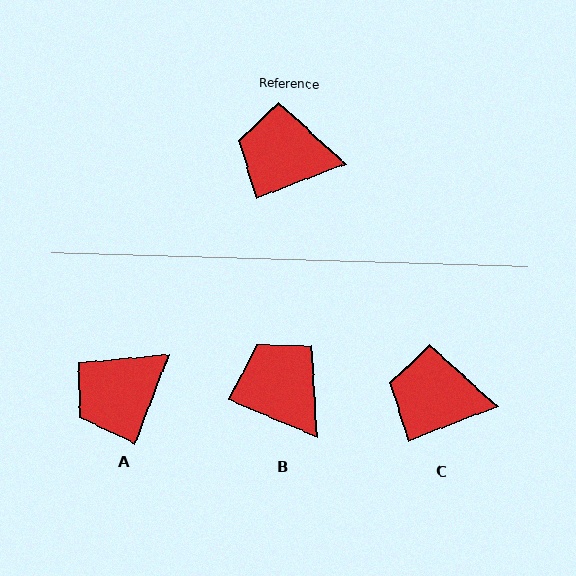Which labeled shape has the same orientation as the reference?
C.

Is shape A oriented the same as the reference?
No, it is off by about 48 degrees.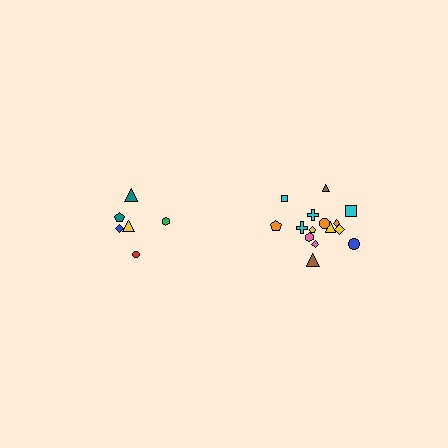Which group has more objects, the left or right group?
The right group.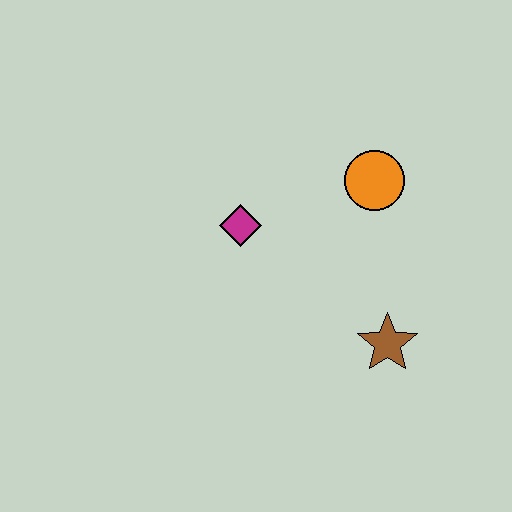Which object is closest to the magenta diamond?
The orange circle is closest to the magenta diamond.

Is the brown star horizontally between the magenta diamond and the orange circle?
No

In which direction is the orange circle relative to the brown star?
The orange circle is above the brown star.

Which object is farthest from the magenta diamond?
The brown star is farthest from the magenta diamond.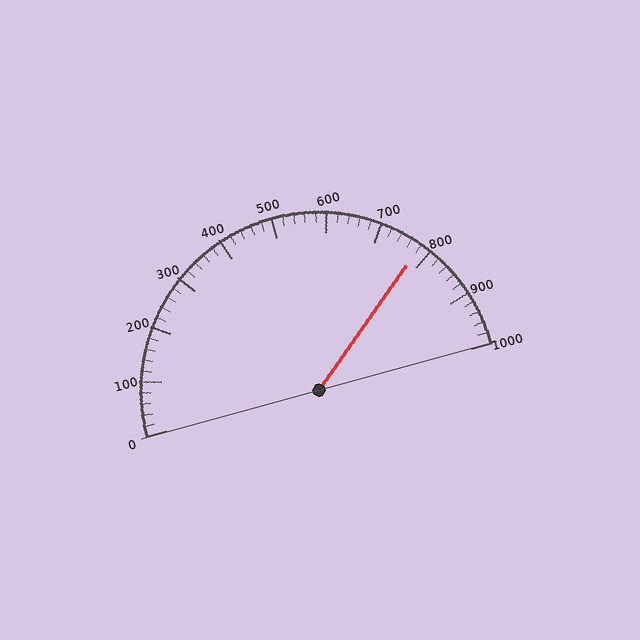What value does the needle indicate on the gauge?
The needle indicates approximately 780.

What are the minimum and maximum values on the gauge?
The gauge ranges from 0 to 1000.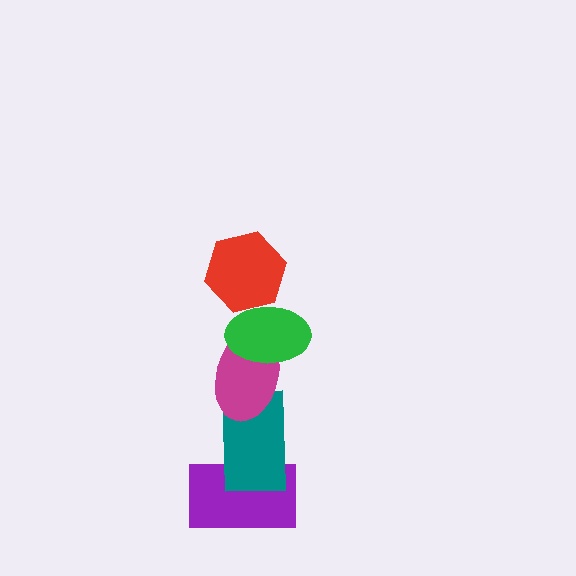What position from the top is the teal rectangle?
The teal rectangle is 4th from the top.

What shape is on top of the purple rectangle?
The teal rectangle is on top of the purple rectangle.